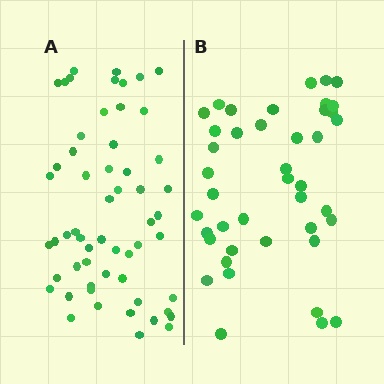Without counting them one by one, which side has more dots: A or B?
Region A (the left region) has more dots.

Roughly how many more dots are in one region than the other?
Region A has approximately 15 more dots than region B.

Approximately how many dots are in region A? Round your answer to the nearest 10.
About 60 dots. (The exact count is 57, which rounds to 60.)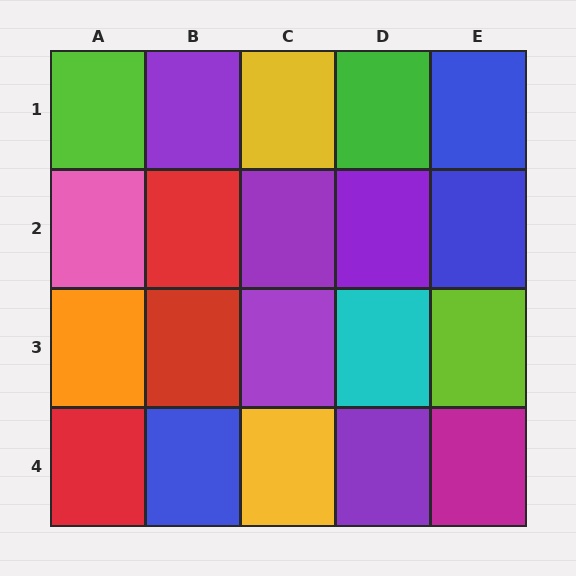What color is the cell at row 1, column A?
Lime.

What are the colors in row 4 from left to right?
Red, blue, yellow, purple, magenta.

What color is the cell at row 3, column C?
Purple.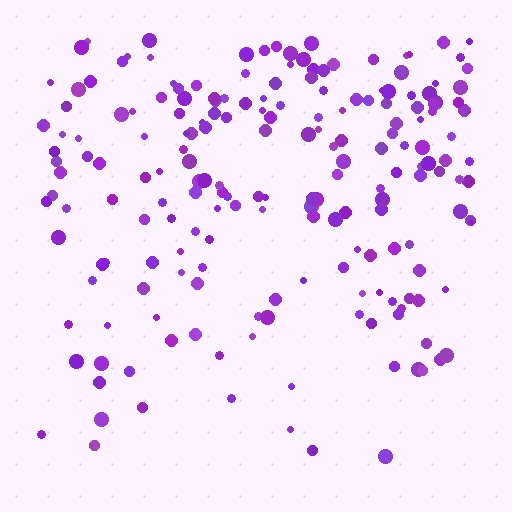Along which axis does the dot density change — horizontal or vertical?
Vertical.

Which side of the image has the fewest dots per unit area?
The bottom.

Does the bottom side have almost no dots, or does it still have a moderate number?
Still a moderate number, just noticeably fewer than the top.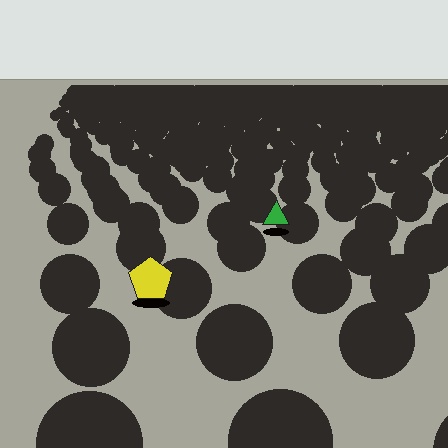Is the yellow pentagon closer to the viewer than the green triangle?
Yes. The yellow pentagon is closer — you can tell from the texture gradient: the ground texture is coarser near it.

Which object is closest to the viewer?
The yellow pentagon is closest. The texture marks near it are larger and more spread out.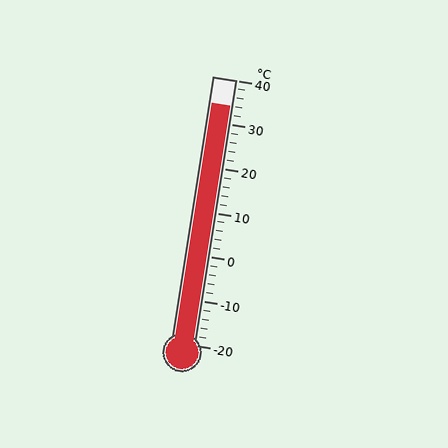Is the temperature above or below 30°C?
The temperature is above 30°C.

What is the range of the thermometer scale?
The thermometer scale ranges from -20°C to 40°C.